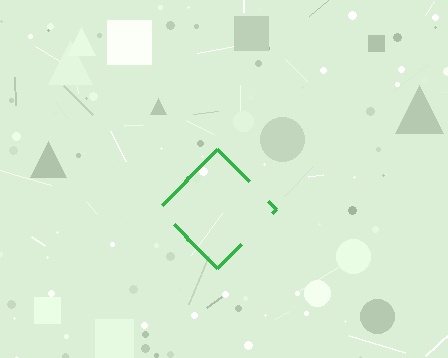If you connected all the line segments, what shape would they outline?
They would outline a diamond.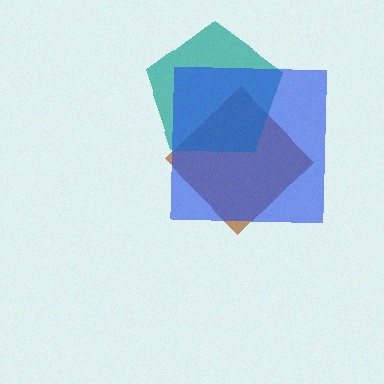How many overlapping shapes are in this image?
There are 3 overlapping shapes in the image.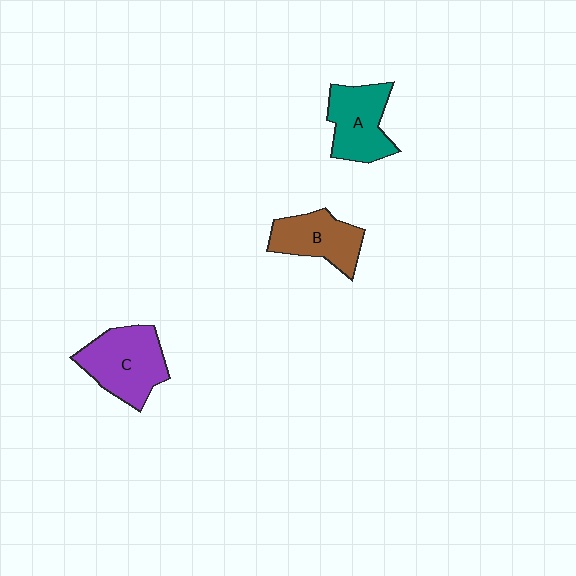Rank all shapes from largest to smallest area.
From largest to smallest: C (purple), A (teal), B (brown).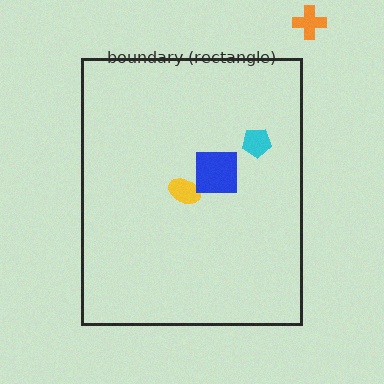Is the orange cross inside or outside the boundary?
Outside.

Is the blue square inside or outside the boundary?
Inside.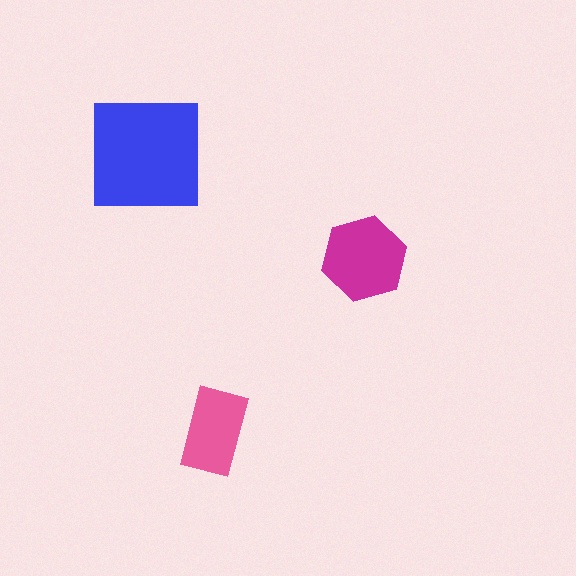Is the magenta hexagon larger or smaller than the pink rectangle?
Larger.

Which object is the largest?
The blue square.